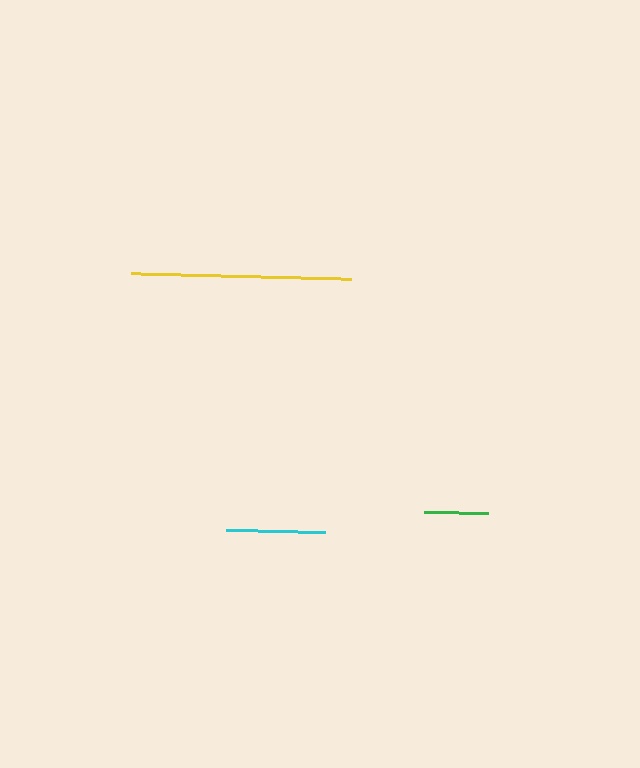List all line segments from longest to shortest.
From longest to shortest: yellow, cyan, green.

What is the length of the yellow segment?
The yellow segment is approximately 219 pixels long.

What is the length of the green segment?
The green segment is approximately 64 pixels long.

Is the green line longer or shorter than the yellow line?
The yellow line is longer than the green line.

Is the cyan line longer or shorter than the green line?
The cyan line is longer than the green line.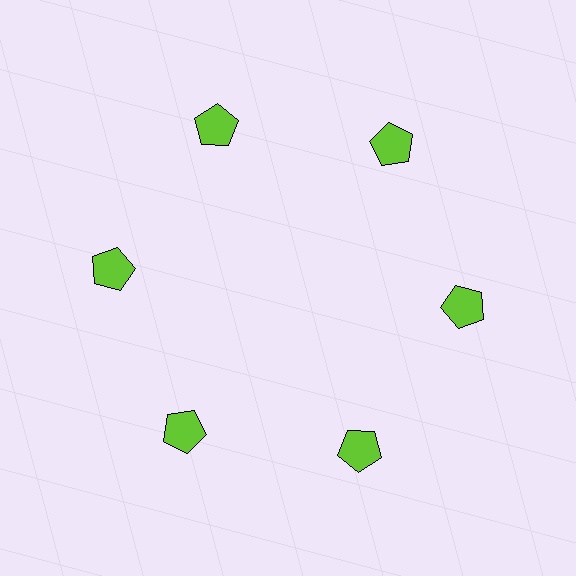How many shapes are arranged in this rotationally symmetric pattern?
There are 6 shapes, arranged in 6 groups of 1.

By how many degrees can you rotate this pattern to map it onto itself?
The pattern maps onto itself every 60 degrees of rotation.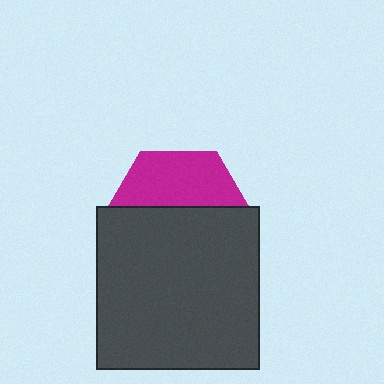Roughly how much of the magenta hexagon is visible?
A small part of it is visible (roughly 39%).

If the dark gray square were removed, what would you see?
You would see the complete magenta hexagon.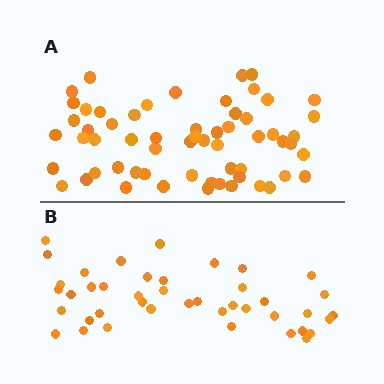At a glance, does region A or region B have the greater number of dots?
Region A (the top region) has more dots.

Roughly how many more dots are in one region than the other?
Region A has approximately 20 more dots than region B.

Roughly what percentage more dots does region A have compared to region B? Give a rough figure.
About 45% more.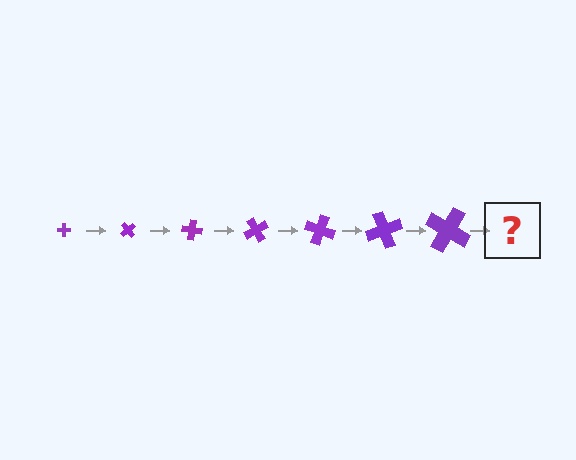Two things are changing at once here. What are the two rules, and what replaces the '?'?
The two rules are that the cross grows larger each step and it rotates 50 degrees each step. The '?' should be a cross, larger than the previous one and rotated 350 degrees from the start.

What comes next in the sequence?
The next element should be a cross, larger than the previous one and rotated 350 degrees from the start.